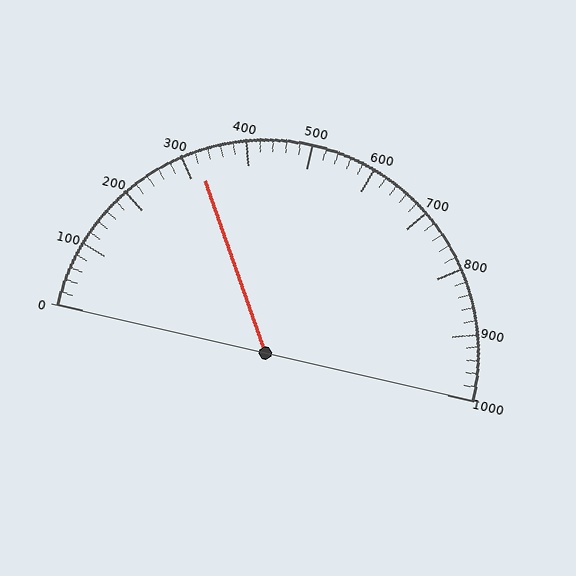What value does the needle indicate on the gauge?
The needle indicates approximately 320.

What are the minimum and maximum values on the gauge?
The gauge ranges from 0 to 1000.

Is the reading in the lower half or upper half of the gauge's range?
The reading is in the lower half of the range (0 to 1000).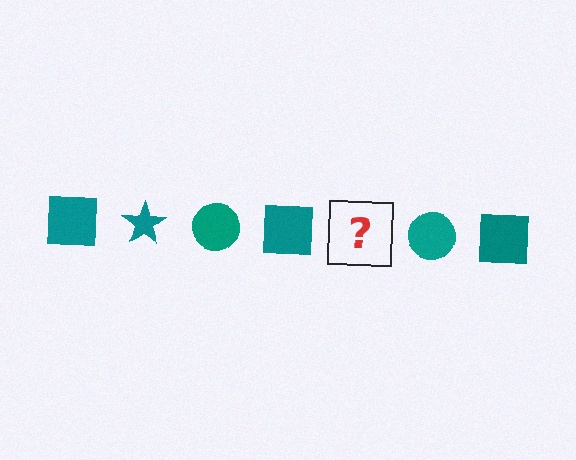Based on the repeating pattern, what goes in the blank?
The blank should be a teal star.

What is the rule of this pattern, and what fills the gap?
The rule is that the pattern cycles through square, star, circle shapes in teal. The gap should be filled with a teal star.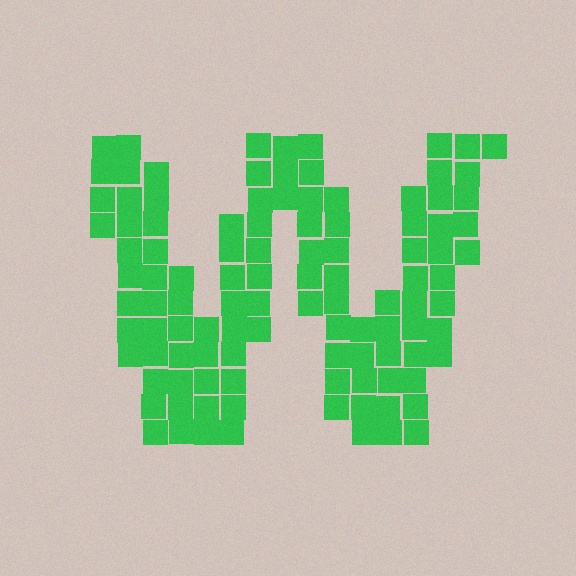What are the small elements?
The small elements are squares.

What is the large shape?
The large shape is the letter W.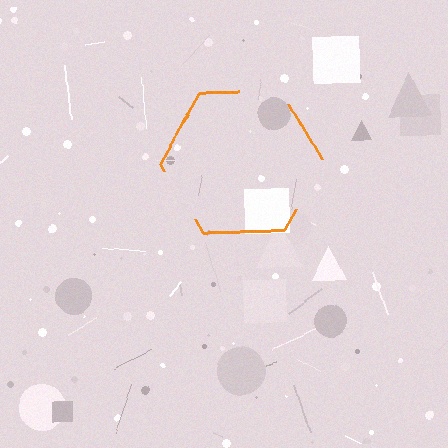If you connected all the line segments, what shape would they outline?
They would outline a hexagon.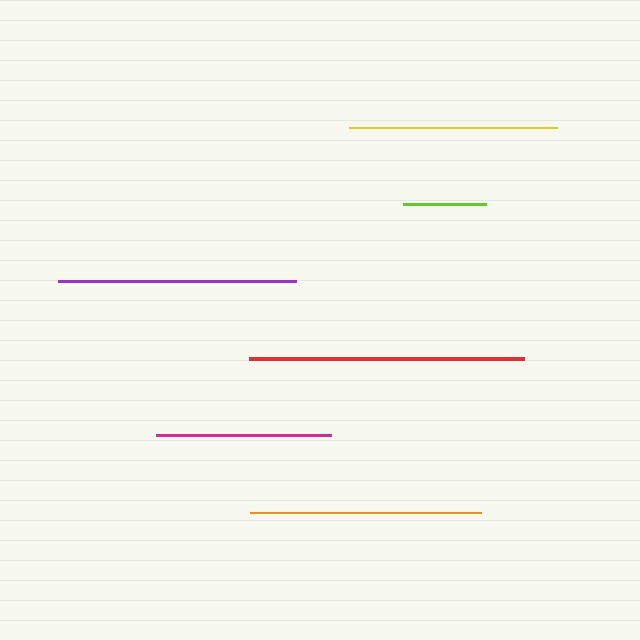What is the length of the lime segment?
The lime segment is approximately 83 pixels long.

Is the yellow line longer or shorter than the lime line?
The yellow line is longer than the lime line.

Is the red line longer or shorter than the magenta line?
The red line is longer than the magenta line.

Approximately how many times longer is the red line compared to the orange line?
The red line is approximately 1.2 times the length of the orange line.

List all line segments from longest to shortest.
From longest to shortest: red, purple, orange, yellow, magenta, lime.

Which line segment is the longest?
The red line is the longest at approximately 275 pixels.